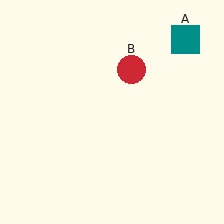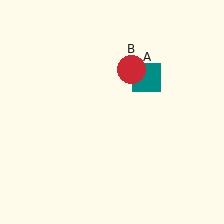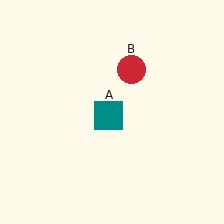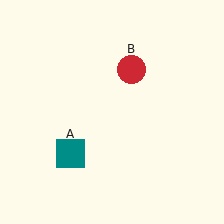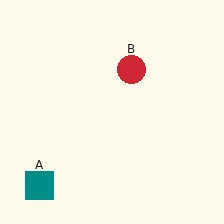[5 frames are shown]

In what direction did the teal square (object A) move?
The teal square (object A) moved down and to the left.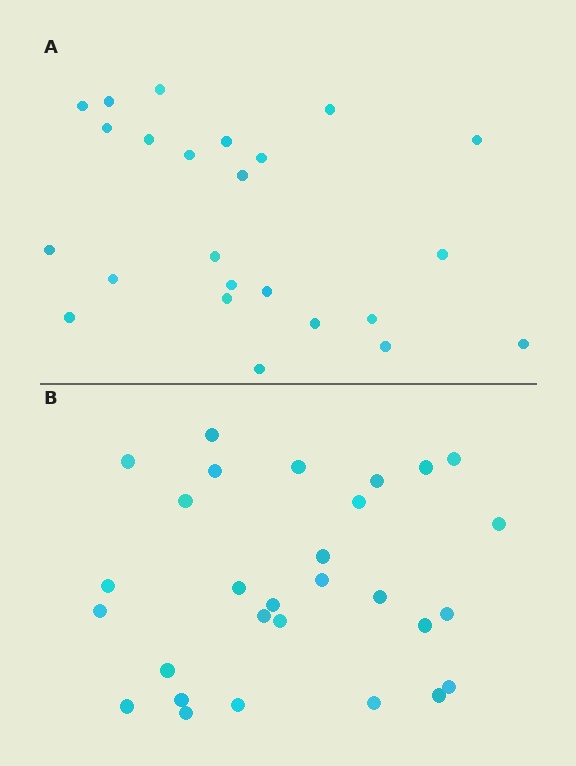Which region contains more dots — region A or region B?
Region B (the bottom region) has more dots.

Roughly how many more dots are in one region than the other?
Region B has about 5 more dots than region A.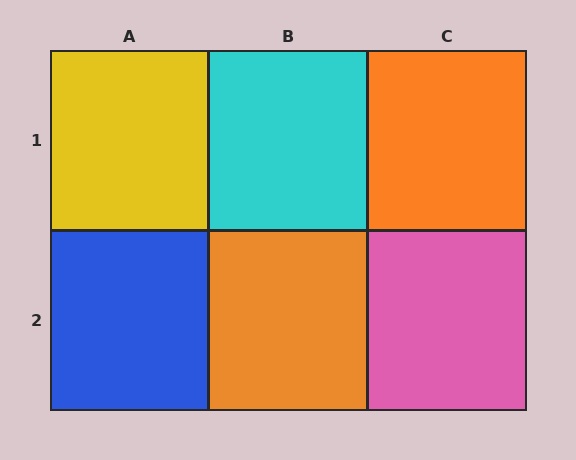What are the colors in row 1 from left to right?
Yellow, cyan, orange.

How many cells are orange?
2 cells are orange.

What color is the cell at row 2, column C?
Pink.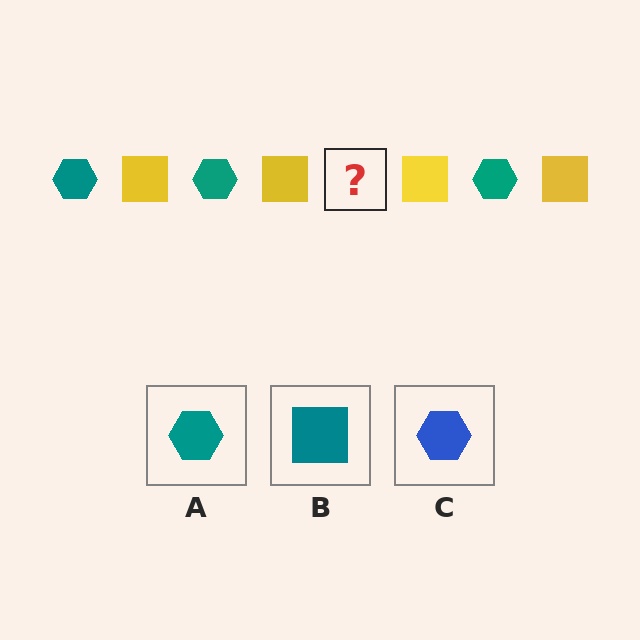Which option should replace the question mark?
Option A.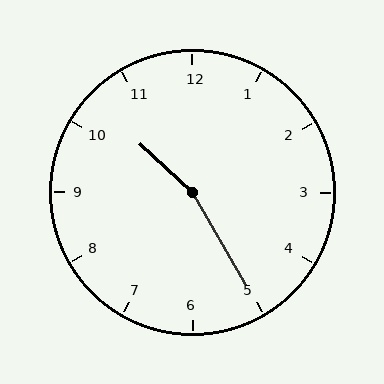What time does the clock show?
10:25.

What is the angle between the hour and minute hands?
Approximately 162 degrees.